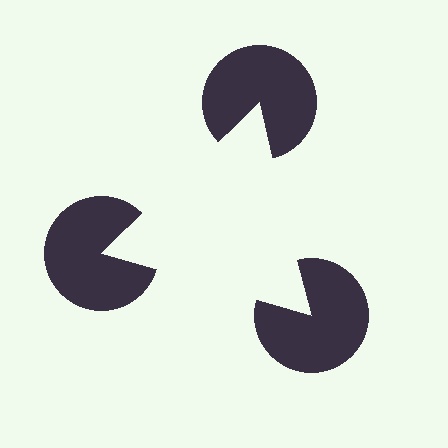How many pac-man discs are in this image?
There are 3 — one at each vertex of the illusory triangle.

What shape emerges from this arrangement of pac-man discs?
An illusory triangle — its edges are inferred from the aligned wedge cuts in the pac-man discs, not physically drawn.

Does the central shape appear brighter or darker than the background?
It typically appears slightly brighter than the background, even though no actual brightness change is drawn.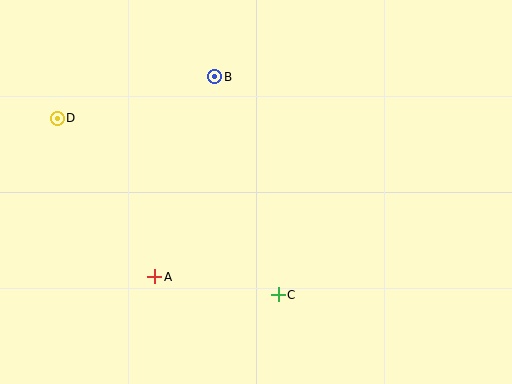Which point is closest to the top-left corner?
Point D is closest to the top-left corner.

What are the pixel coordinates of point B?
Point B is at (214, 77).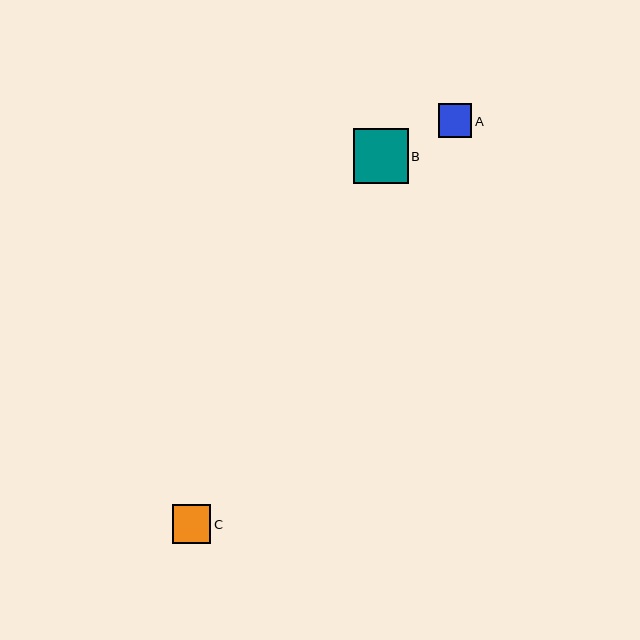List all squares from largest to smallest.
From largest to smallest: B, C, A.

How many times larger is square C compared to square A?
Square C is approximately 1.2 times the size of square A.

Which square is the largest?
Square B is the largest with a size of approximately 55 pixels.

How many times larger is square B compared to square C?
Square B is approximately 1.4 times the size of square C.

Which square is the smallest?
Square A is the smallest with a size of approximately 34 pixels.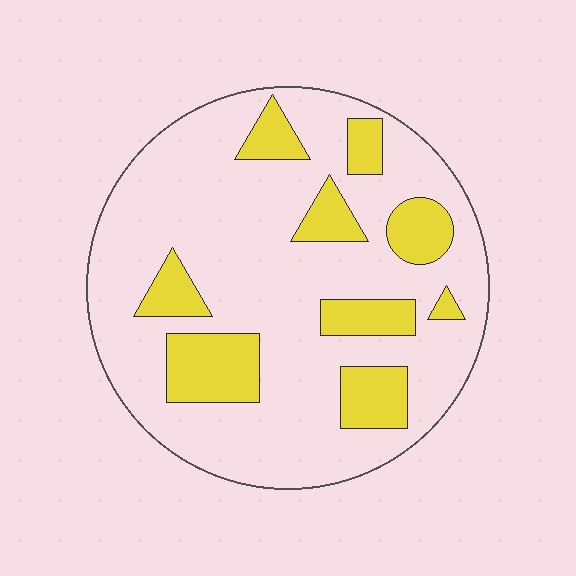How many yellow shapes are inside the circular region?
9.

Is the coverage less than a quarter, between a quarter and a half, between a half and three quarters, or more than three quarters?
Less than a quarter.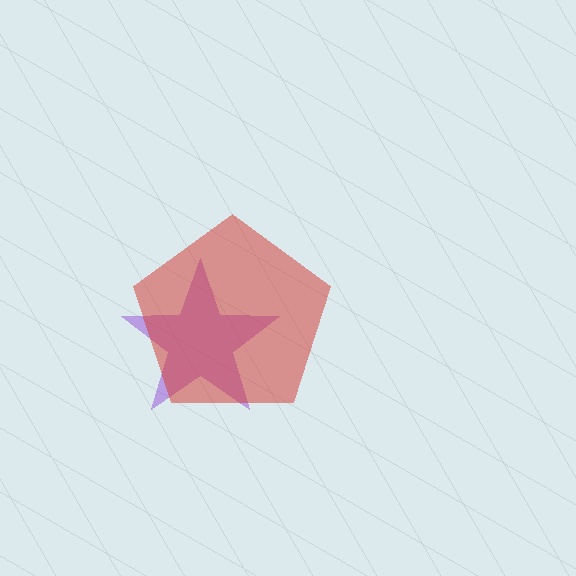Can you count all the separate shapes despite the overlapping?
Yes, there are 2 separate shapes.